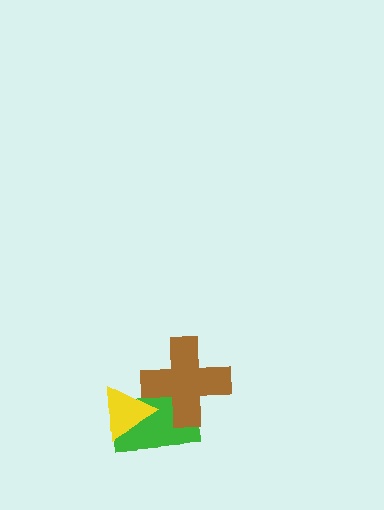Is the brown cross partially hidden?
Yes, it is partially covered by another shape.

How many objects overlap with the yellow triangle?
2 objects overlap with the yellow triangle.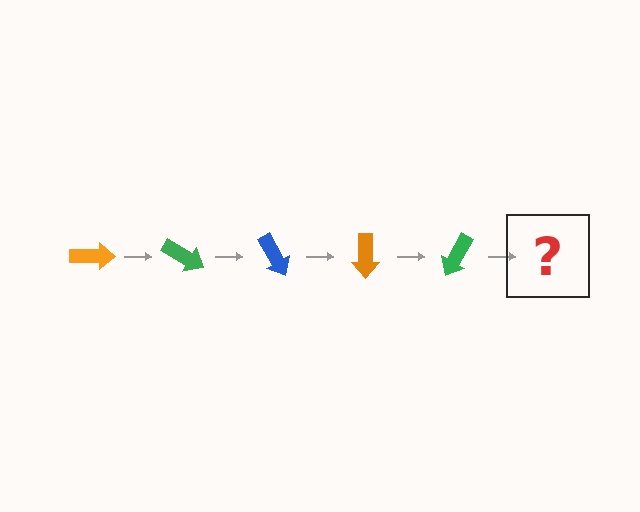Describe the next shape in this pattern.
It should be a blue arrow, rotated 150 degrees from the start.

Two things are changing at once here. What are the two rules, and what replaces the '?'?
The two rules are that it rotates 30 degrees each step and the color cycles through orange, green, and blue. The '?' should be a blue arrow, rotated 150 degrees from the start.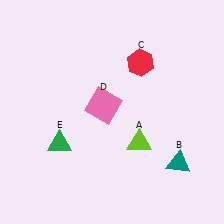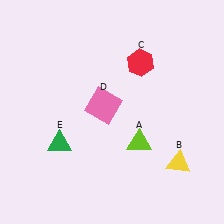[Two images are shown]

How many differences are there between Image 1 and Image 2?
There is 1 difference between the two images.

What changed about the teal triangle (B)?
In Image 1, B is teal. In Image 2, it changed to yellow.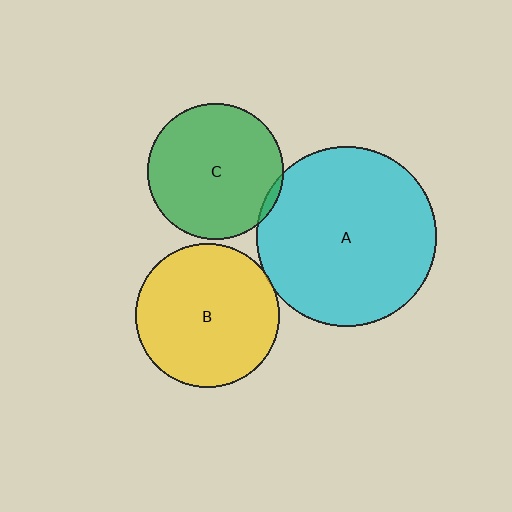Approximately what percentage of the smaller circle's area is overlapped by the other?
Approximately 5%.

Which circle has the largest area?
Circle A (cyan).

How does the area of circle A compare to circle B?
Approximately 1.6 times.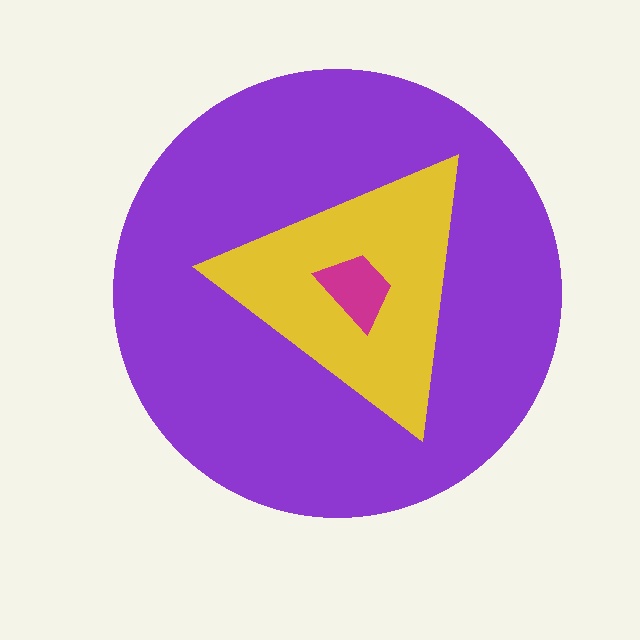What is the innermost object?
The magenta trapezoid.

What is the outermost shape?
The purple circle.